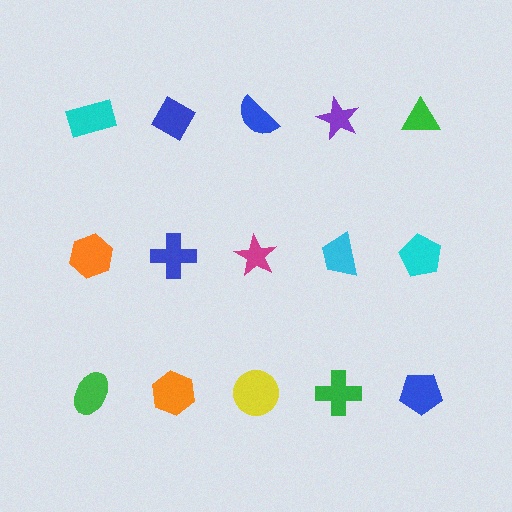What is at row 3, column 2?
An orange hexagon.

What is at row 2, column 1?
An orange hexagon.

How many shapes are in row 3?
5 shapes.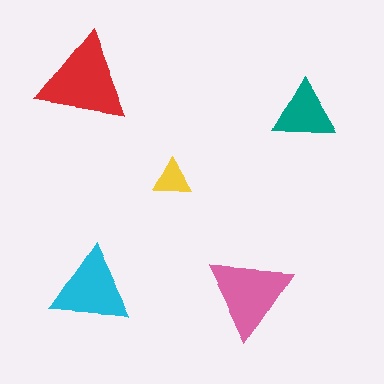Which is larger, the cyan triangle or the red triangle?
The red one.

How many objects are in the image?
There are 5 objects in the image.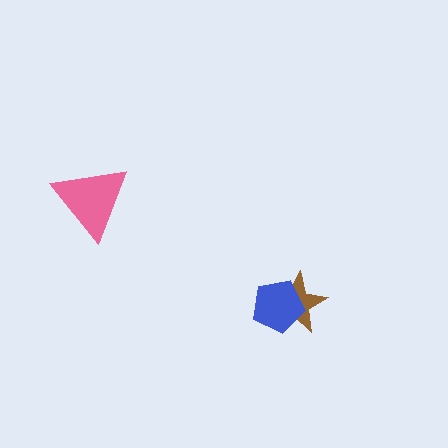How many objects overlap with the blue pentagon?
1 object overlaps with the blue pentagon.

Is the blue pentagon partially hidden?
No, no other shape covers it.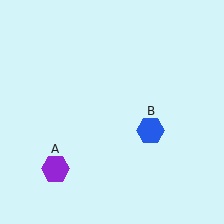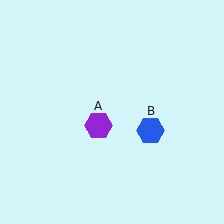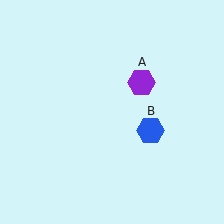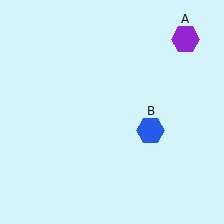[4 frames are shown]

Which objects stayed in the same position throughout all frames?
Blue hexagon (object B) remained stationary.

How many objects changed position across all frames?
1 object changed position: purple hexagon (object A).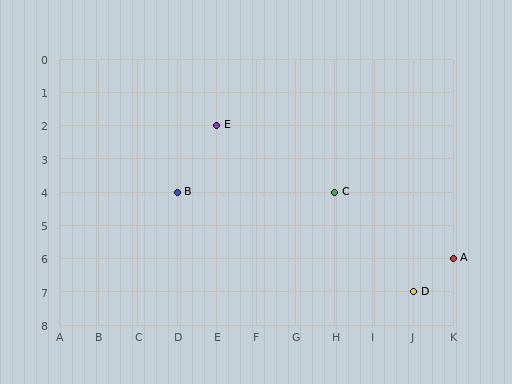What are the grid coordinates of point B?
Point B is at grid coordinates (D, 4).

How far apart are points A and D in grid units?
Points A and D are 1 column and 1 row apart (about 1.4 grid units diagonally).